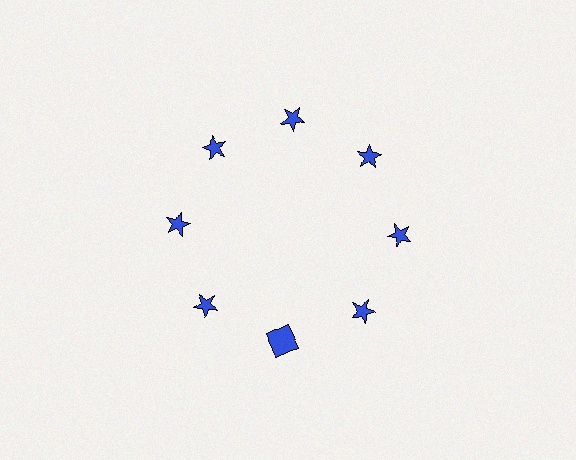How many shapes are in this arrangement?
There are 8 shapes arranged in a ring pattern.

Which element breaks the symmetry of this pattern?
The blue square at roughly the 6 o'clock position breaks the symmetry. All other shapes are blue stars.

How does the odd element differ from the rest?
It has a different shape: square instead of star.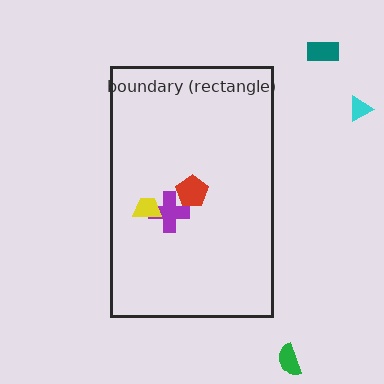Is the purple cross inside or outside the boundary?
Inside.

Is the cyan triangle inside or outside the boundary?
Outside.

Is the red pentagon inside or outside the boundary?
Inside.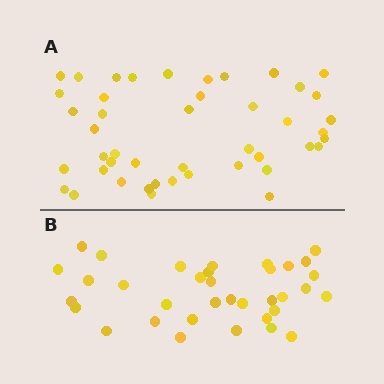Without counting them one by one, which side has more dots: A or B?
Region A (the top region) has more dots.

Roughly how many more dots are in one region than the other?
Region A has roughly 10 or so more dots than region B.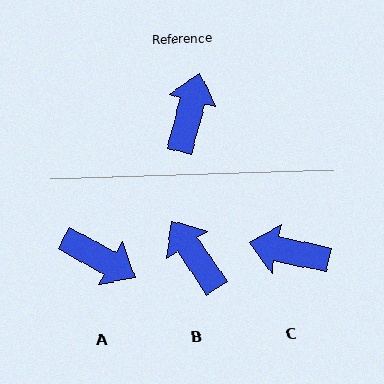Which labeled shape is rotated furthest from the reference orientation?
A, about 104 degrees away.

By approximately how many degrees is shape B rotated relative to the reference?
Approximately 49 degrees counter-clockwise.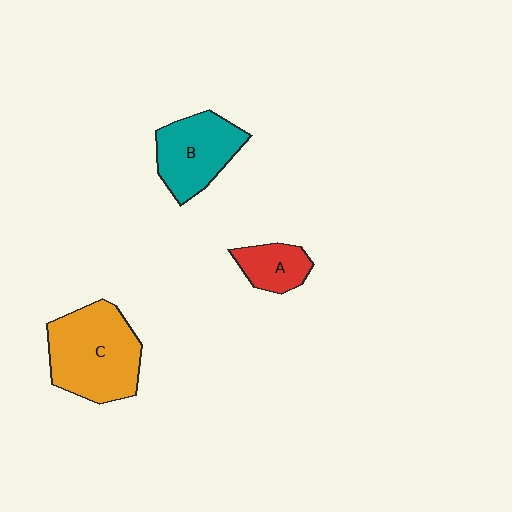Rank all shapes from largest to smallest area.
From largest to smallest: C (orange), B (teal), A (red).